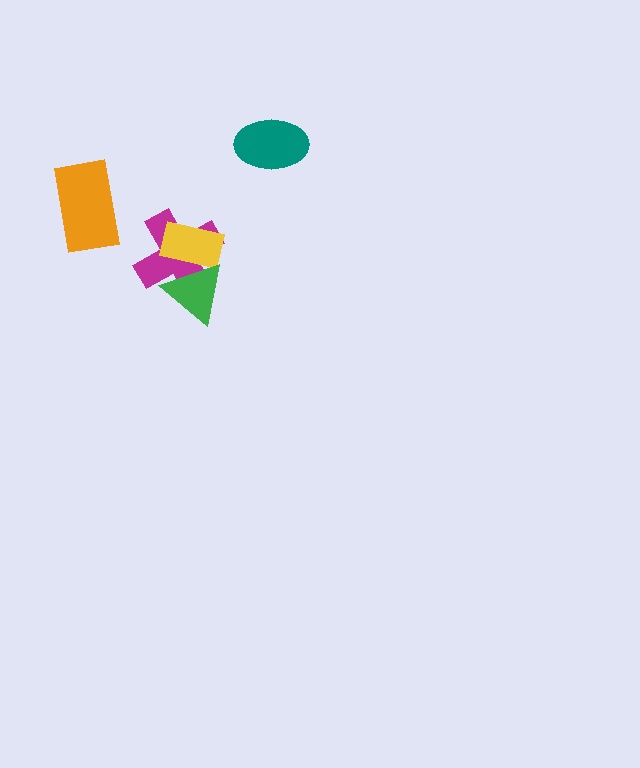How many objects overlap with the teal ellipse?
0 objects overlap with the teal ellipse.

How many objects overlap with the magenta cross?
2 objects overlap with the magenta cross.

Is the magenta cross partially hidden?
Yes, it is partially covered by another shape.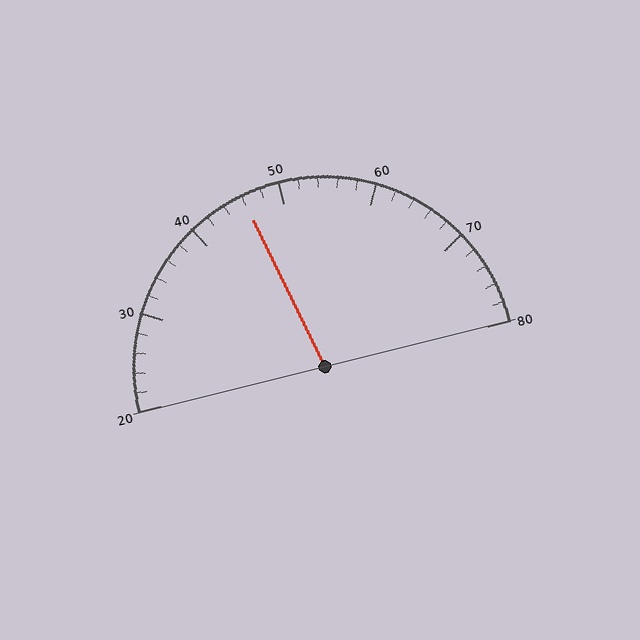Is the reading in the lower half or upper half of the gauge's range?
The reading is in the lower half of the range (20 to 80).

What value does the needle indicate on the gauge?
The needle indicates approximately 46.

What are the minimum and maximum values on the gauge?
The gauge ranges from 20 to 80.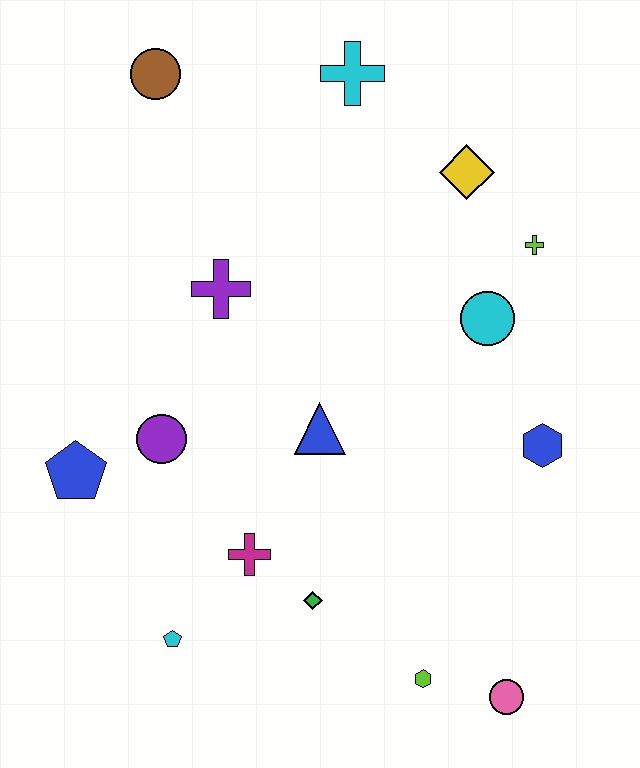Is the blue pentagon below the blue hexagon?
Yes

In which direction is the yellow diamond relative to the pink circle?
The yellow diamond is above the pink circle.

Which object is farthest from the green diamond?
The brown circle is farthest from the green diamond.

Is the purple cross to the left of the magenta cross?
Yes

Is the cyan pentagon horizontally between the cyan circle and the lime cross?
No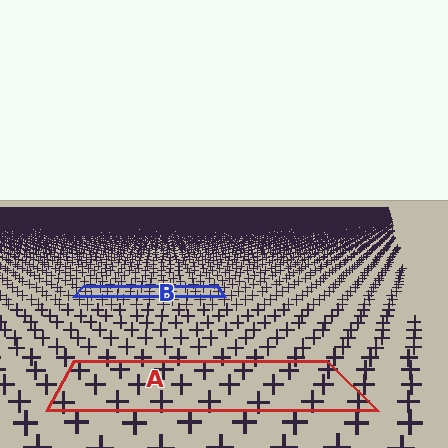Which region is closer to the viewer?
Region A is closer. The texture elements there are larger and more spread out.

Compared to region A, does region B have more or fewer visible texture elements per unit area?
Region B has more texture elements per unit area — they are packed more densely because it is farther away.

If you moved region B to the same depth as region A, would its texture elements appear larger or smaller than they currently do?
They would appear larger. At a closer depth, the same texture elements are projected at a bigger on-screen size.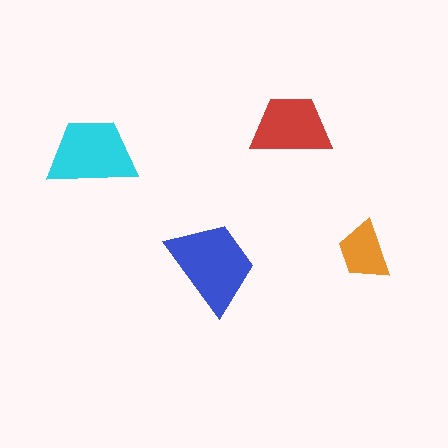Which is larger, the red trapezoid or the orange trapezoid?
The red one.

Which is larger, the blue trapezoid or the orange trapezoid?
The blue one.